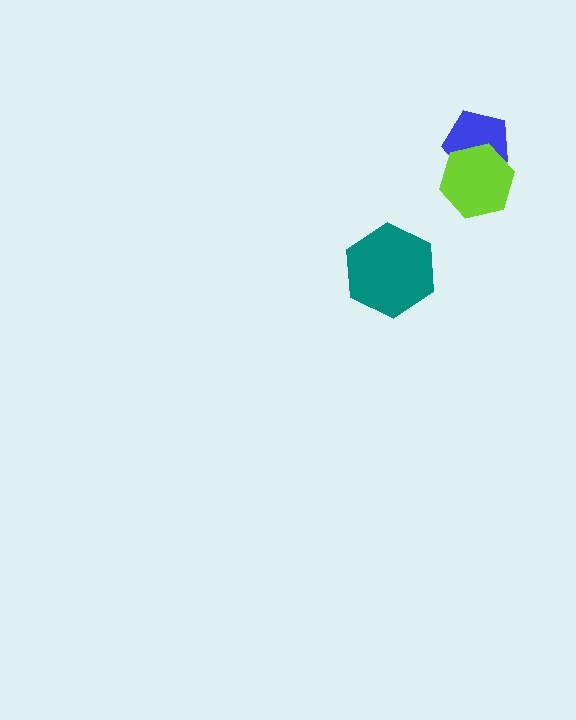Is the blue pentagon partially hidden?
Yes, it is partially covered by another shape.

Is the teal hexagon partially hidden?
No, no other shape covers it.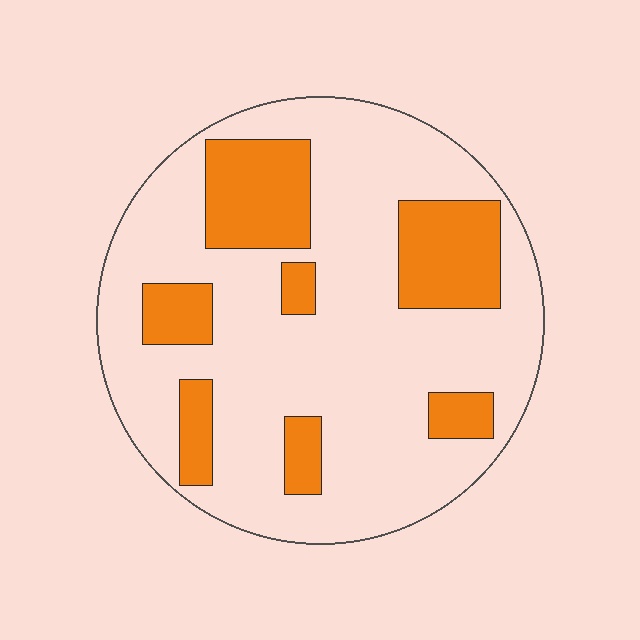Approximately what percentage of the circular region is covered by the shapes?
Approximately 25%.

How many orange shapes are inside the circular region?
7.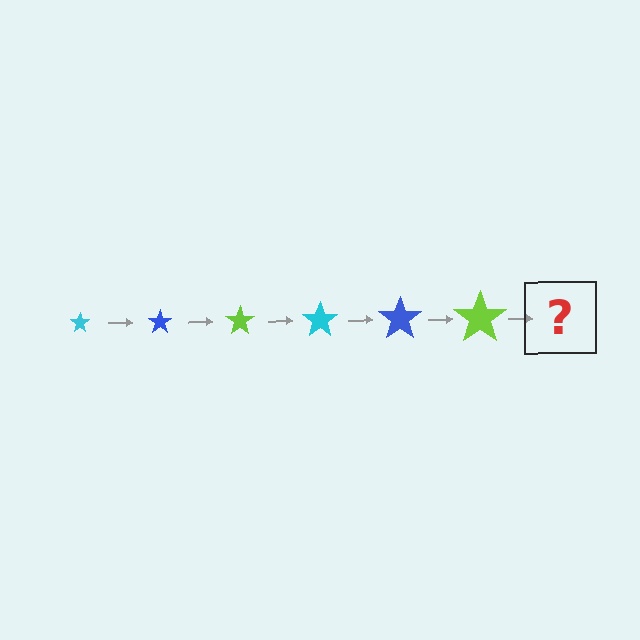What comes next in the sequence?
The next element should be a cyan star, larger than the previous one.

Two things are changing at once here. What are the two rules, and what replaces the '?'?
The two rules are that the star grows larger each step and the color cycles through cyan, blue, and lime. The '?' should be a cyan star, larger than the previous one.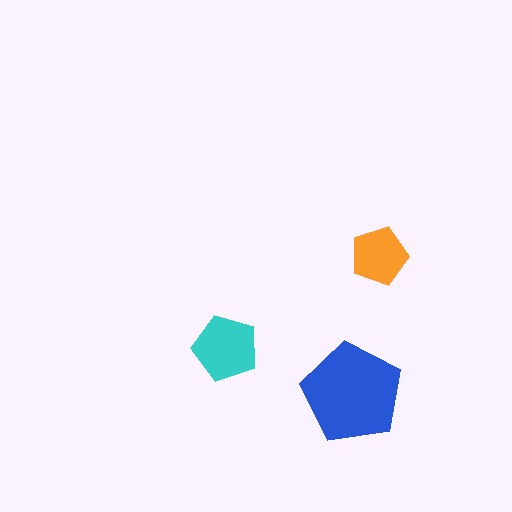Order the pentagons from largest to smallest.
the blue one, the cyan one, the orange one.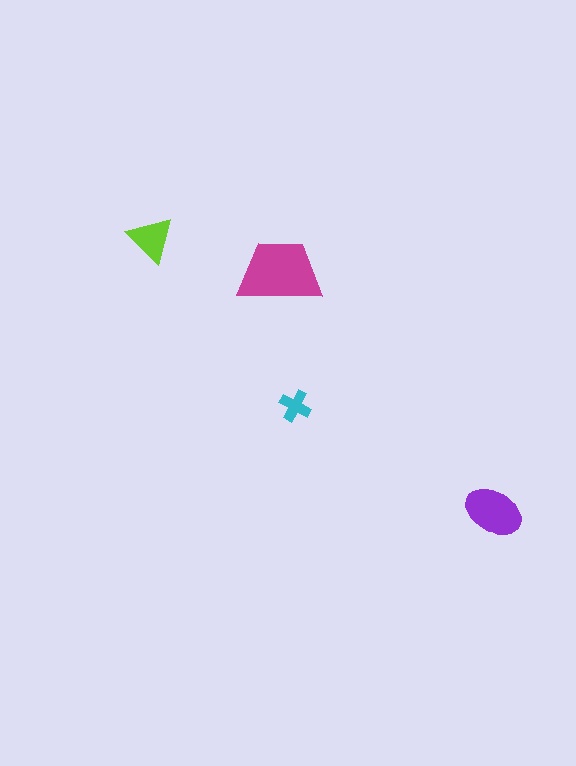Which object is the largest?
The magenta trapezoid.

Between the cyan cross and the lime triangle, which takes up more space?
The lime triangle.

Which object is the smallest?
The cyan cross.